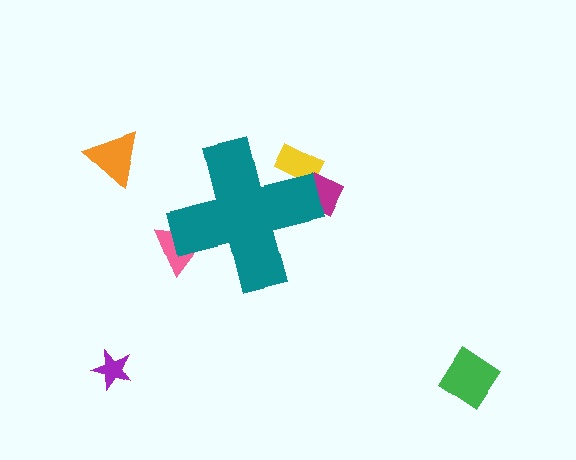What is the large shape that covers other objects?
A teal cross.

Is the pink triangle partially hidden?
Yes, the pink triangle is partially hidden behind the teal cross.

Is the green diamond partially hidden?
No, the green diamond is fully visible.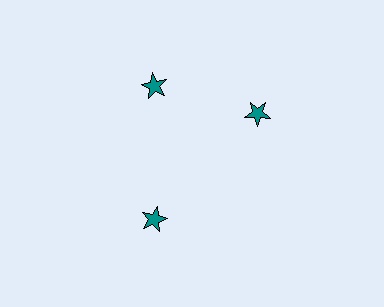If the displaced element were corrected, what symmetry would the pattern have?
It would have 3-fold rotational symmetry — the pattern would map onto itself every 120 degrees.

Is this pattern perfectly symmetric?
No. The 3 teal stars are arranged in a ring, but one element near the 3 o'clock position is rotated out of alignment along the ring, breaking the 3-fold rotational symmetry.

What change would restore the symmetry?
The symmetry would be restored by rotating it back into even spacing with its neighbors so that all 3 stars sit at equal angles and equal distance from the center.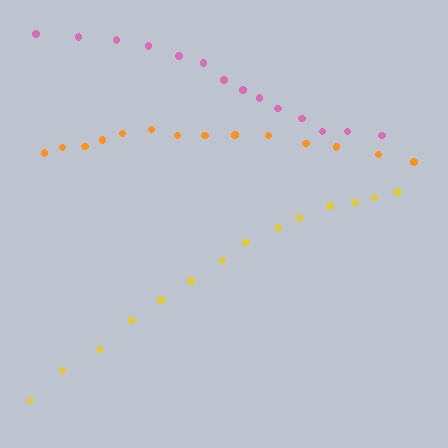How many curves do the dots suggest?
There are 3 distinct paths.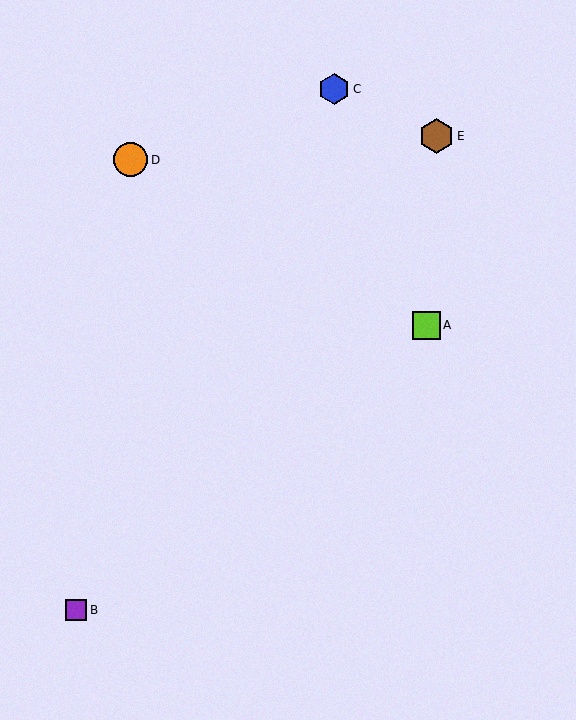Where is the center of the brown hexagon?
The center of the brown hexagon is at (436, 136).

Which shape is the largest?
The brown hexagon (labeled E) is the largest.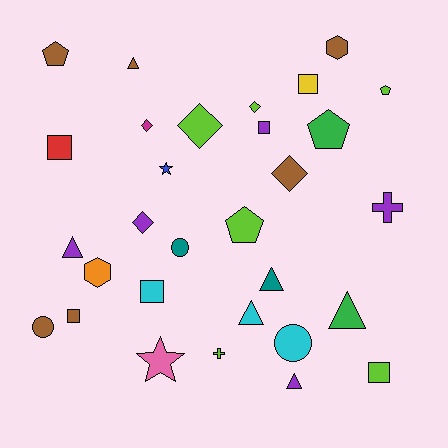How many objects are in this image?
There are 30 objects.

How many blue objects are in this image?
There is 1 blue object.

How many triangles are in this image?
There are 6 triangles.